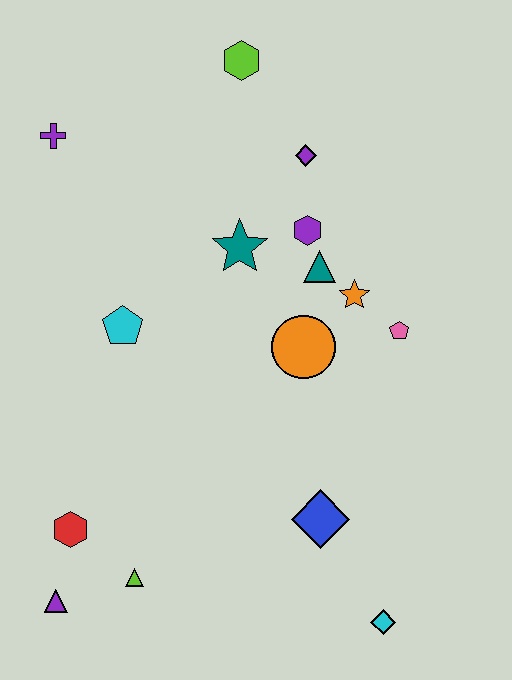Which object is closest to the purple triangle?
The red hexagon is closest to the purple triangle.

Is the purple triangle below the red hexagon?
Yes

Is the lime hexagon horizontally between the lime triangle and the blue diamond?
Yes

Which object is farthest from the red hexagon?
The lime hexagon is farthest from the red hexagon.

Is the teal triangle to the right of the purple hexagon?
Yes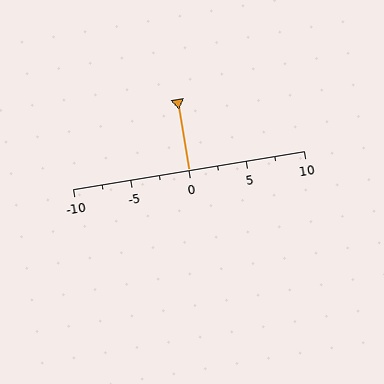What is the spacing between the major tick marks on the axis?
The major ticks are spaced 5 apart.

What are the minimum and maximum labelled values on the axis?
The axis runs from -10 to 10.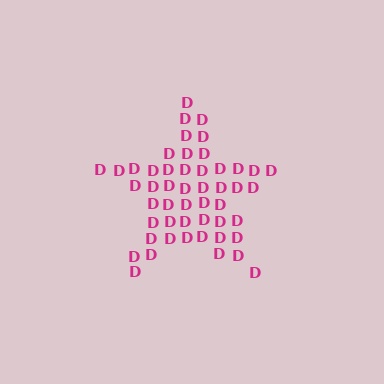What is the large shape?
The large shape is a star.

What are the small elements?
The small elements are letter D's.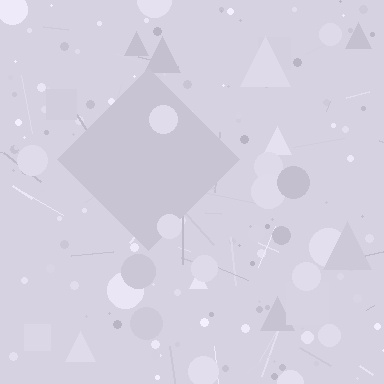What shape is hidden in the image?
A diamond is hidden in the image.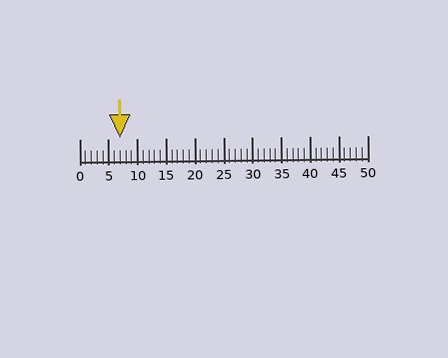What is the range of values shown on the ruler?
The ruler shows values from 0 to 50.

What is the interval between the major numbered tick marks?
The major tick marks are spaced 5 units apart.